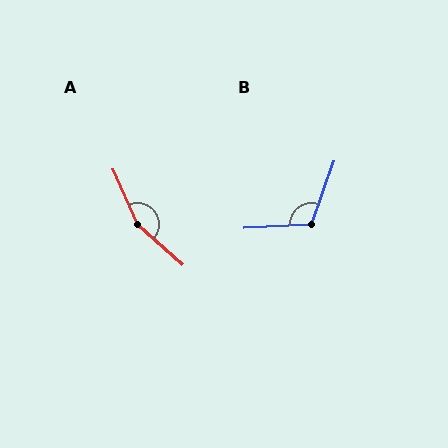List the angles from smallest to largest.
B (112°), A (155°).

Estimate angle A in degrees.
Approximately 155 degrees.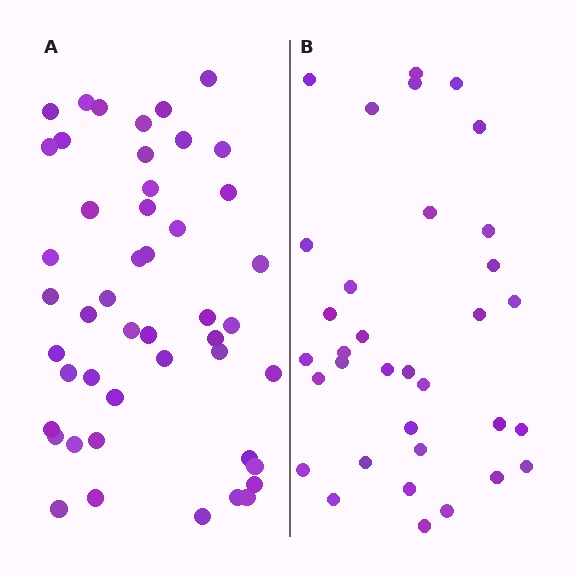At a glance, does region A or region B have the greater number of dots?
Region A (the left region) has more dots.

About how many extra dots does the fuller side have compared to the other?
Region A has approximately 15 more dots than region B.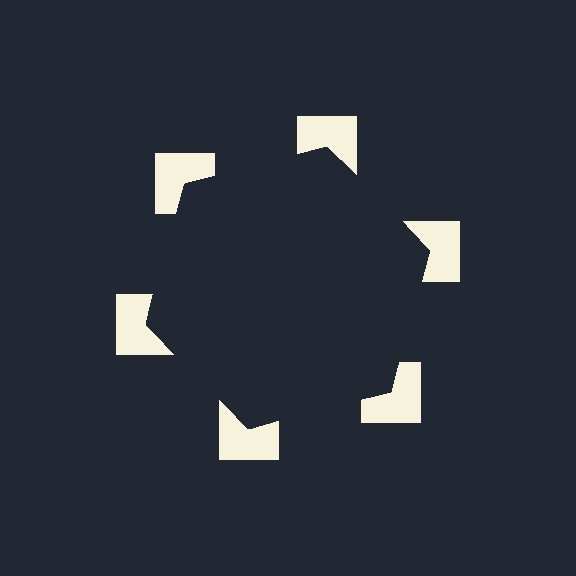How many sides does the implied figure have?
6 sides.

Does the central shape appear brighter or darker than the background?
It typically appears slightly darker than the background, even though no actual brightness change is drawn.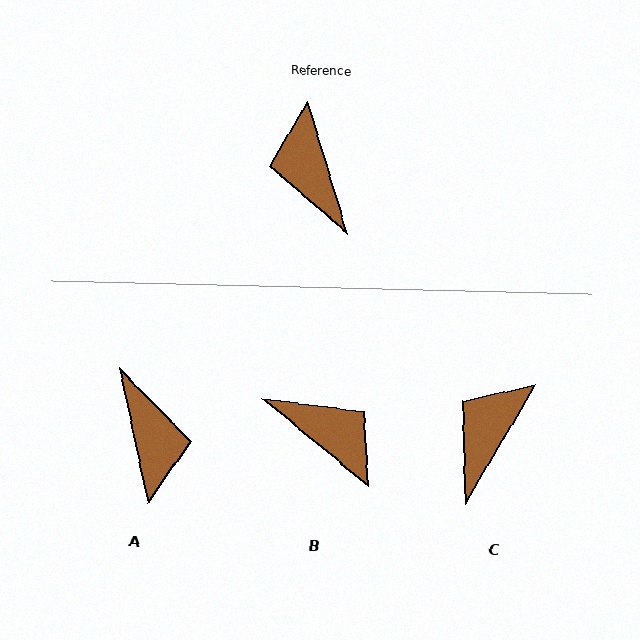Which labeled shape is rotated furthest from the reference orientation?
A, about 176 degrees away.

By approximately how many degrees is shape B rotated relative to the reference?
Approximately 146 degrees clockwise.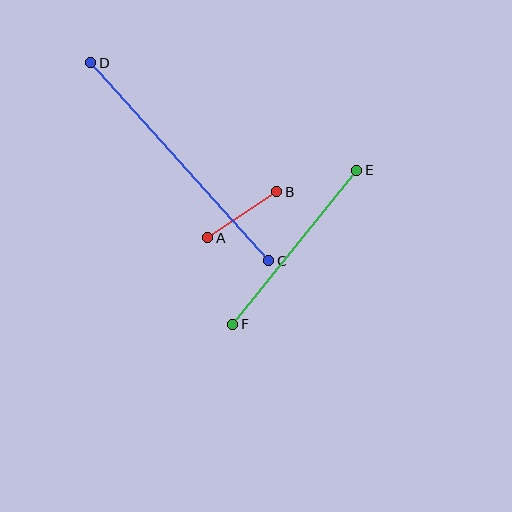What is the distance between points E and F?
The distance is approximately 198 pixels.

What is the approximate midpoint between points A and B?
The midpoint is at approximately (242, 215) pixels.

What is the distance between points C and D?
The distance is approximately 266 pixels.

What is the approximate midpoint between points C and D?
The midpoint is at approximately (180, 162) pixels.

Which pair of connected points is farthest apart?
Points C and D are farthest apart.